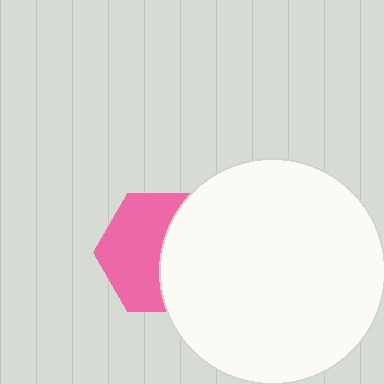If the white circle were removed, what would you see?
You would see the complete pink hexagon.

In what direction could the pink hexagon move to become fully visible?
The pink hexagon could move left. That would shift it out from behind the white circle entirely.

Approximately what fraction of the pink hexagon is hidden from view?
Roughly 45% of the pink hexagon is hidden behind the white circle.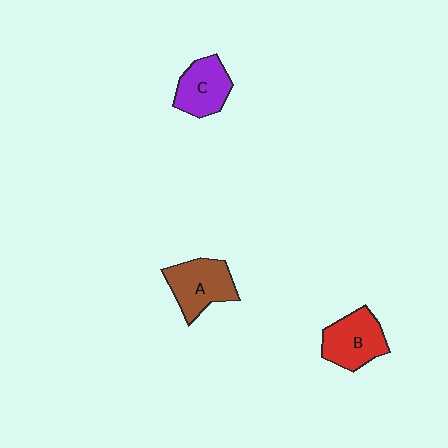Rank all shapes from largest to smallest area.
From largest to smallest: A (brown), B (red), C (purple).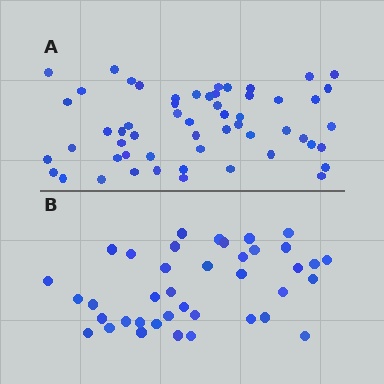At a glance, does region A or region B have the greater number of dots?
Region A (the top region) has more dots.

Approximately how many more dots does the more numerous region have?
Region A has approximately 15 more dots than region B.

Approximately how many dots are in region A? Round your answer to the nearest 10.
About 60 dots. (The exact count is 56, which rounds to 60.)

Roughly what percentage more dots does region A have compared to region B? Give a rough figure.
About 45% more.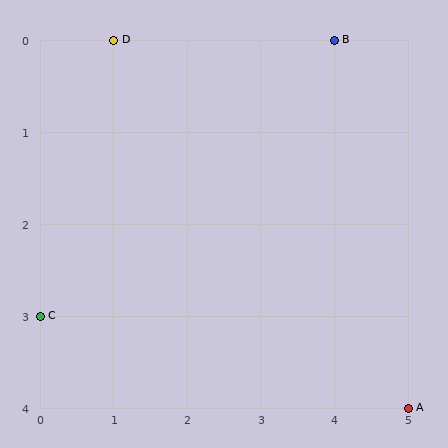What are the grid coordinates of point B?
Point B is at grid coordinates (4, 0).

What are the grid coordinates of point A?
Point A is at grid coordinates (5, 4).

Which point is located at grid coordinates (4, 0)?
Point B is at (4, 0).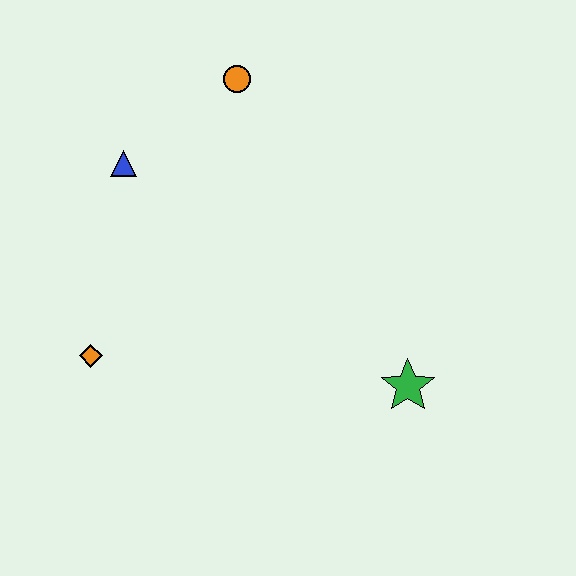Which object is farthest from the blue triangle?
The green star is farthest from the blue triangle.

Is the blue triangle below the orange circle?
Yes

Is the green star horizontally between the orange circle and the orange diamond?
No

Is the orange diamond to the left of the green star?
Yes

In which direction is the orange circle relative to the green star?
The orange circle is above the green star.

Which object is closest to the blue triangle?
The orange circle is closest to the blue triangle.